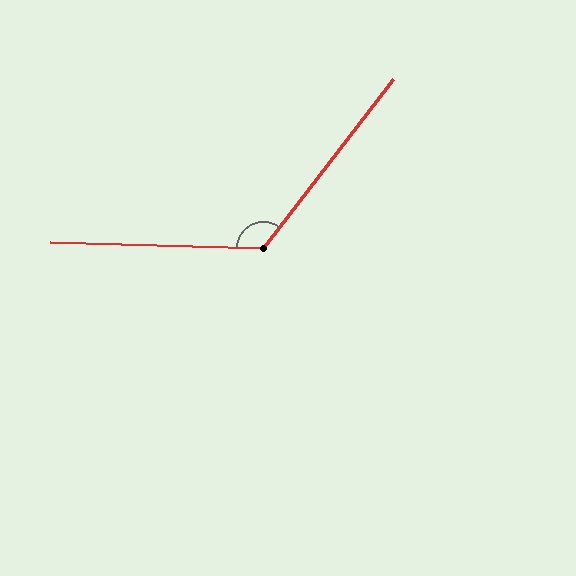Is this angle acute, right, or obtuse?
It is obtuse.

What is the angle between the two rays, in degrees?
Approximately 126 degrees.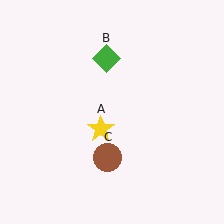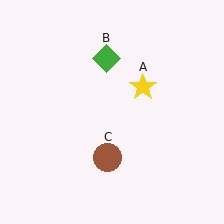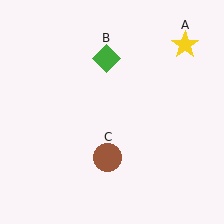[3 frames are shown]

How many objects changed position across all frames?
1 object changed position: yellow star (object A).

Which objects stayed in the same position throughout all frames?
Green diamond (object B) and brown circle (object C) remained stationary.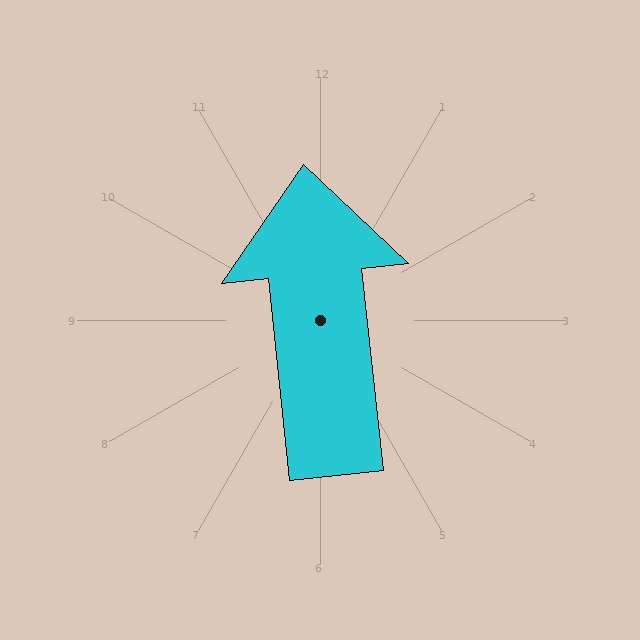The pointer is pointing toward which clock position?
Roughly 12 o'clock.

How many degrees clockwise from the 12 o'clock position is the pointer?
Approximately 354 degrees.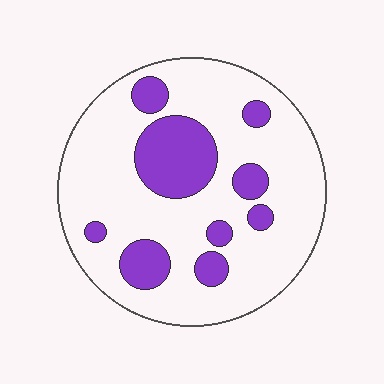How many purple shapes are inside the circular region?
9.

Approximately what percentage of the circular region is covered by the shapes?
Approximately 25%.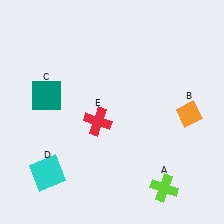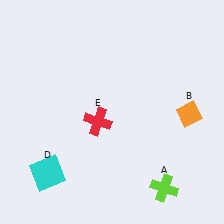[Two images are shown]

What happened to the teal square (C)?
The teal square (C) was removed in Image 2. It was in the top-left area of Image 1.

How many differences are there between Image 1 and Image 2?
There is 1 difference between the two images.